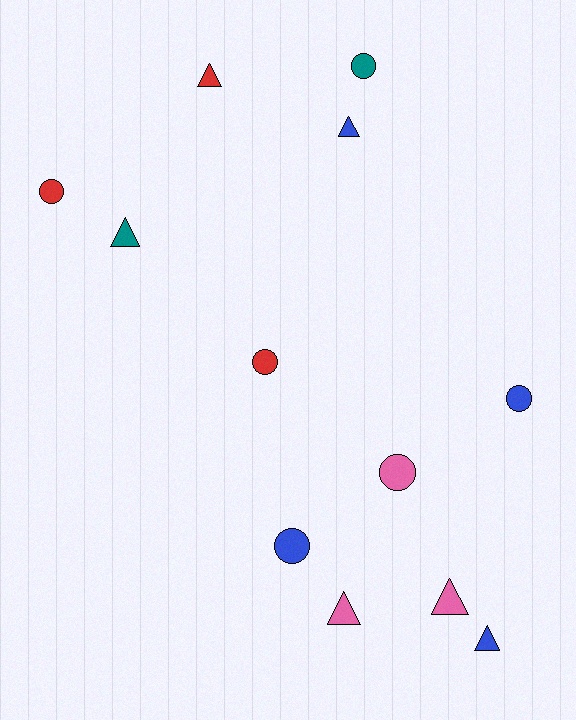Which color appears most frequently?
Blue, with 4 objects.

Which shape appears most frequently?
Circle, with 6 objects.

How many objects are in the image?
There are 12 objects.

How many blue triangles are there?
There are 2 blue triangles.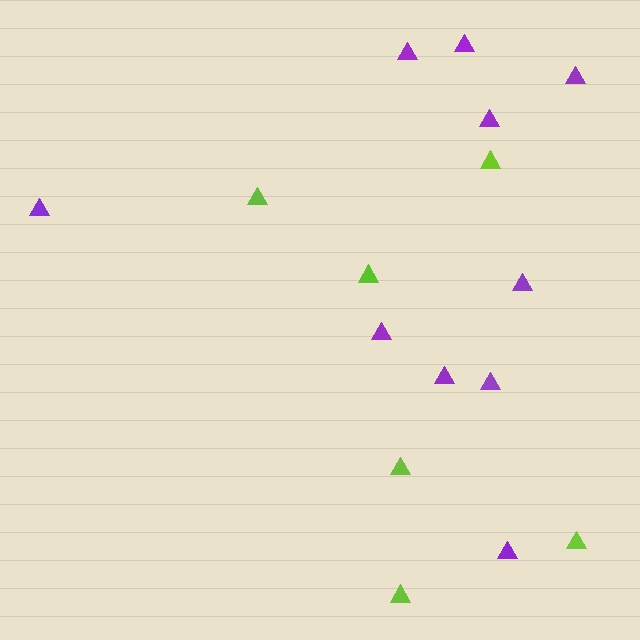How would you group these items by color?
There are 2 groups: one group of purple triangles (10) and one group of lime triangles (6).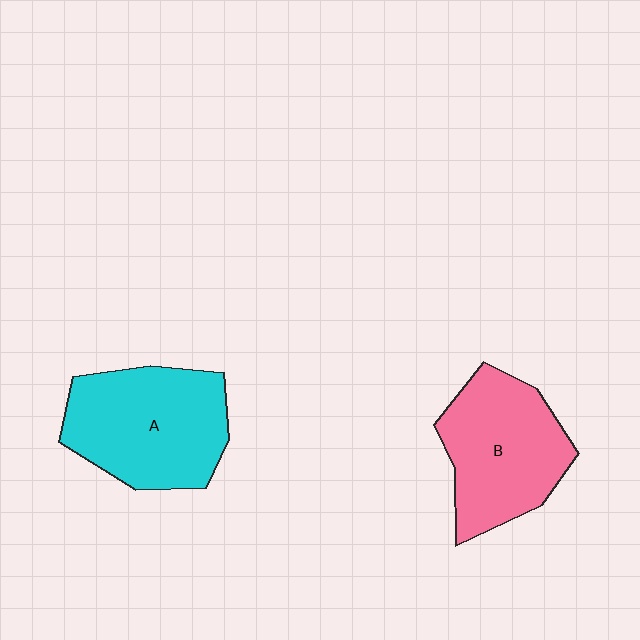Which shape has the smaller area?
Shape B (pink).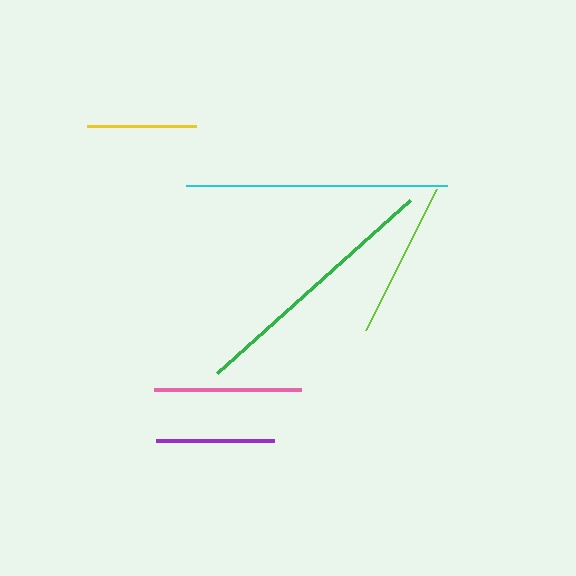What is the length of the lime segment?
The lime segment is approximately 158 pixels long.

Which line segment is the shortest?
The yellow line is the shortest at approximately 109 pixels.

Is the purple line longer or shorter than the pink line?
The pink line is longer than the purple line.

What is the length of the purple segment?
The purple segment is approximately 118 pixels long.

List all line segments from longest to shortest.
From longest to shortest: cyan, green, lime, pink, purple, yellow.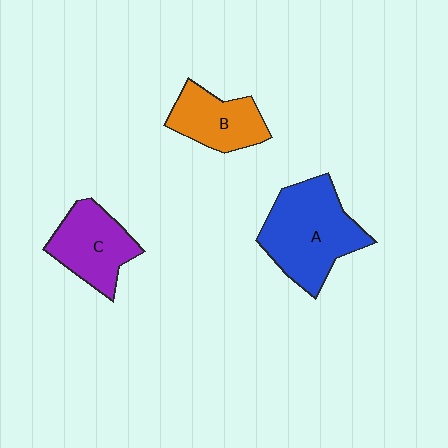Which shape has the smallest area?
Shape B (orange).